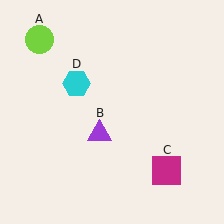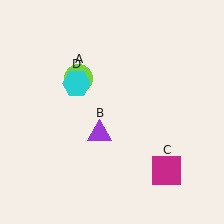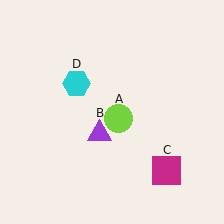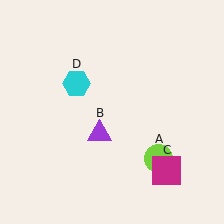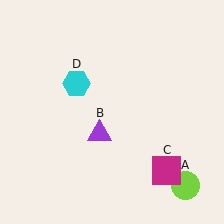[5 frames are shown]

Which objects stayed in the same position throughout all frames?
Purple triangle (object B) and magenta square (object C) and cyan hexagon (object D) remained stationary.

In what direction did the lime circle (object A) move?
The lime circle (object A) moved down and to the right.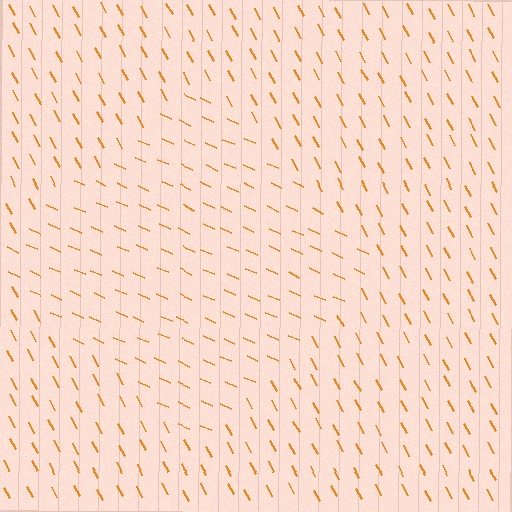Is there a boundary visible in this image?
Yes, there is a texture boundary formed by a change in line orientation.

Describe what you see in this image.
The image is filled with small orange line segments. A diamond region in the image has lines oriented differently from the surrounding lines, creating a visible texture boundary.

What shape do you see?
I see a diamond.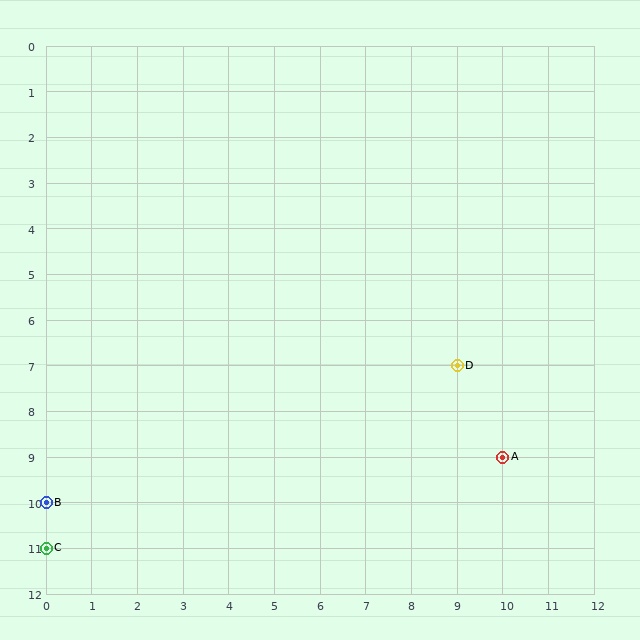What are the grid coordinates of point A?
Point A is at grid coordinates (10, 9).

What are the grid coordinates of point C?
Point C is at grid coordinates (0, 11).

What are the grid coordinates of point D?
Point D is at grid coordinates (9, 7).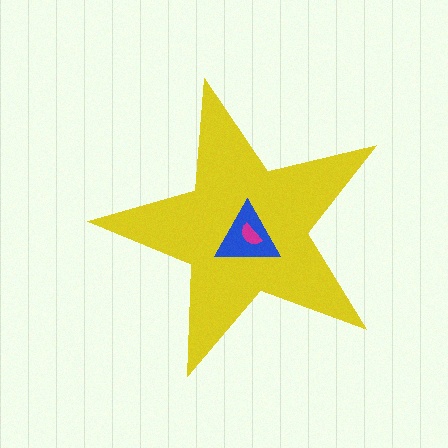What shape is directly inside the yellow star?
The blue triangle.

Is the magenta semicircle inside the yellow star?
Yes.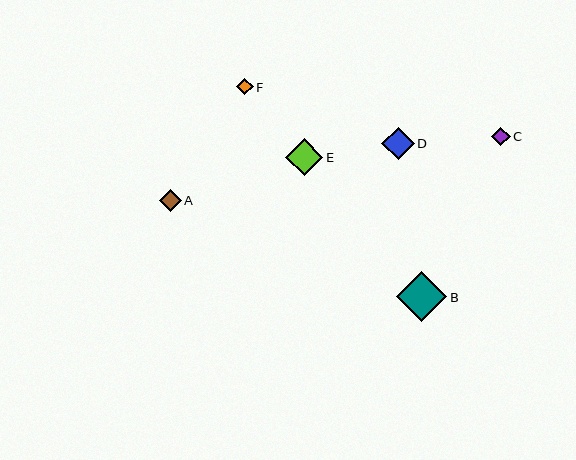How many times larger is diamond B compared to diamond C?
Diamond B is approximately 2.8 times the size of diamond C.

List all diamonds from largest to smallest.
From largest to smallest: B, E, D, A, C, F.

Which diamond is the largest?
Diamond B is the largest with a size of approximately 50 pixels.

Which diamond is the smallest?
Diamond F is the smallest with a size of approximately 16 pixels.